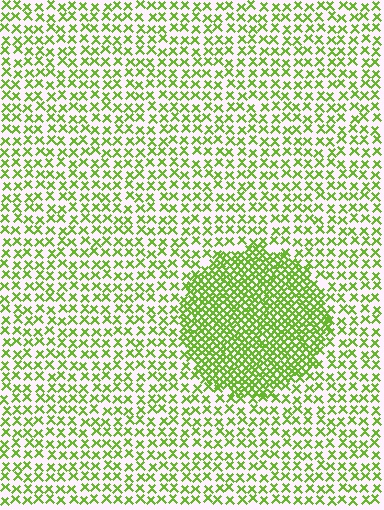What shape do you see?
I see a circle.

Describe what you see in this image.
The image contains small lime elements arranged at two different densities. A circle-shaped region is visible where the elements are more densely packed than the surrounding area.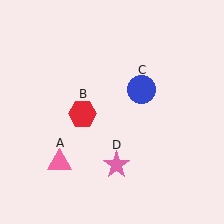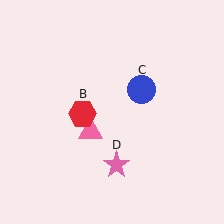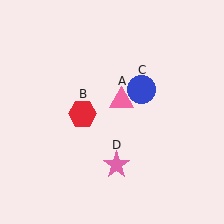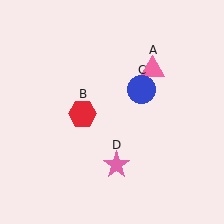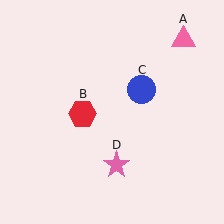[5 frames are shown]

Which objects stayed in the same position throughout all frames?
Red hexagon (object B) and blue circle (object C) and pink star (object D) remained stationary.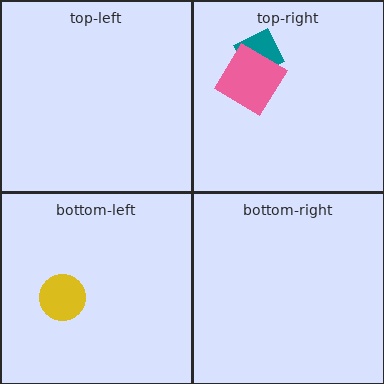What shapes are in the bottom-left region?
The yellow circle.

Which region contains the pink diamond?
The top-right region.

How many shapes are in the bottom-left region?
1.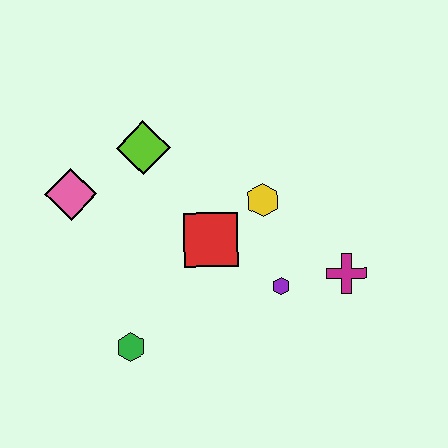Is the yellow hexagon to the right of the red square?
Yes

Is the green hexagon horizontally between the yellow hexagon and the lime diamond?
No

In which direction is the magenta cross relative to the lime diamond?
The magenta cross is to the right of the lime diamond.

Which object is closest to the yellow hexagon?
The red square is closest to the yellow hexagon.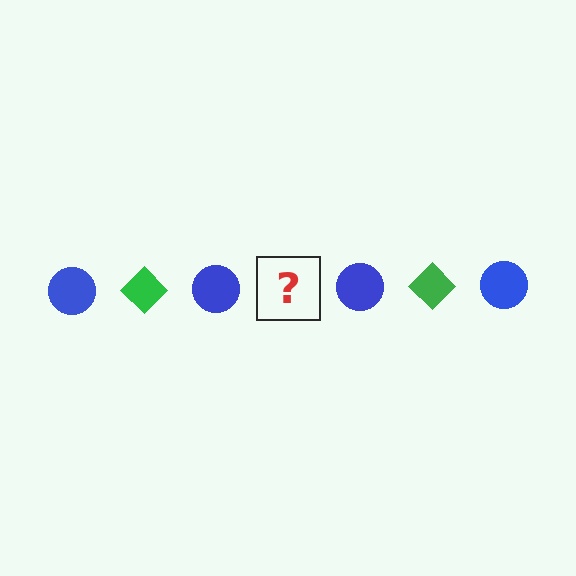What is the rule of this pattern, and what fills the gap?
The rule is that the pattern alternates between blue circle and green diamond. The gap should be filled with a green diamond.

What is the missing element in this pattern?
The missing element is a green diamond.